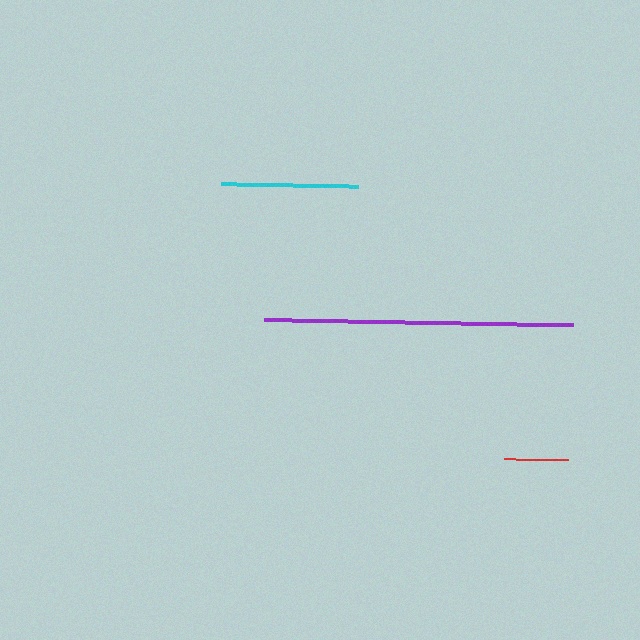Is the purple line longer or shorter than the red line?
The purple line is longer than the red line.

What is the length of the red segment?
The red segment is approximately 64 pixels long.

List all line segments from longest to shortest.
From longest to shortest: purple, cyan, red.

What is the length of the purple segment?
The purple segment is approximately 309 pixels long.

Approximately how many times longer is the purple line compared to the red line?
The purple line is approximately 4.8 times the length of the red line.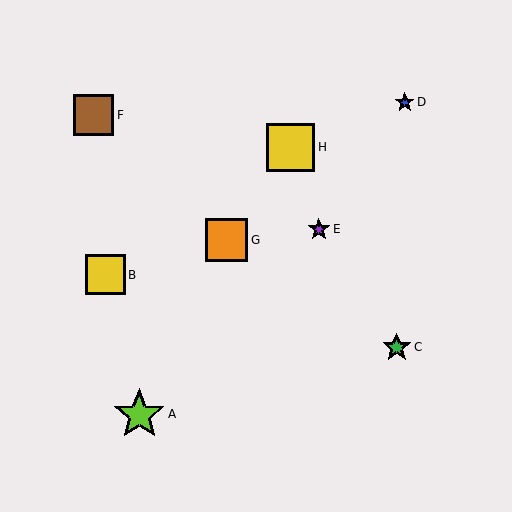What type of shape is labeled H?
Shape H is a yellow square.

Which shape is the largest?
The lime star (labeled A) is the largest.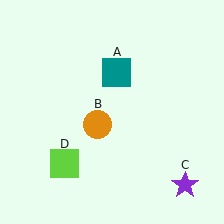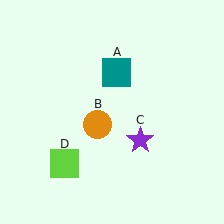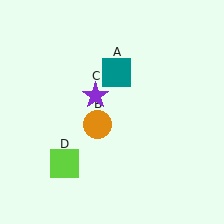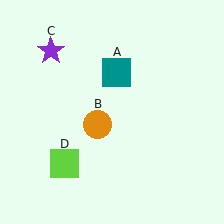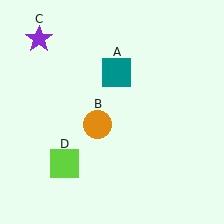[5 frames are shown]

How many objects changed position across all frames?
1 object changed position: purple star (object C).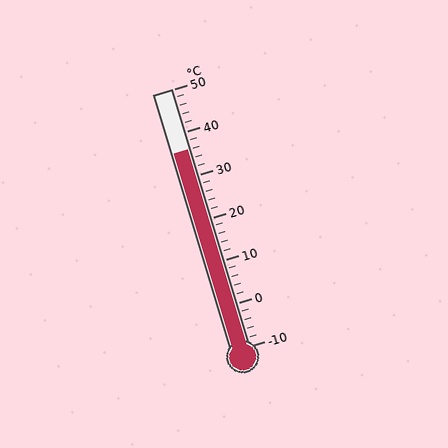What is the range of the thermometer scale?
The thermometer scale ranges from -10°C to 50°C.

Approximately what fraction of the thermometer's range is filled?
The thermometer is filled to approximately 75% of its range.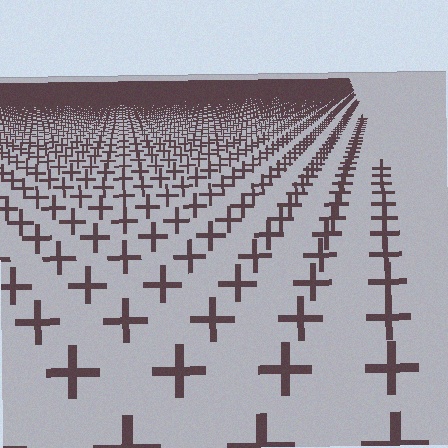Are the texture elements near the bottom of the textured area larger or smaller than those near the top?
Larger. Near the bottom, elements are closer to the viewer and appear at a bigger on-screen size.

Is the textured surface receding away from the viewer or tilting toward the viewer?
The surface is receding away from the viewer. Texture elements get smaller and denser toward the top.